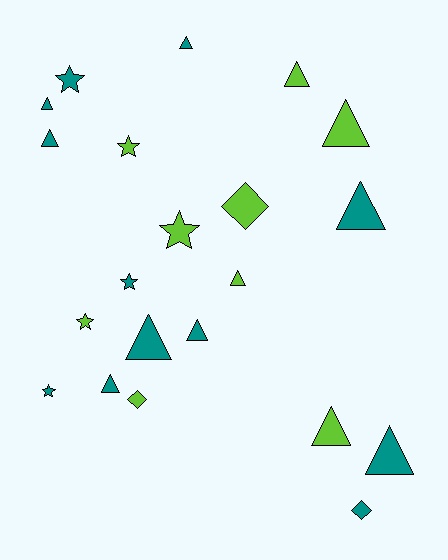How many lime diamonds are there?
There are 2 lime diamonds.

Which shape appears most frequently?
Triangle, with 12 objects.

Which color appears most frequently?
Teal, with 12 objects.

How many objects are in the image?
There are 21 objects.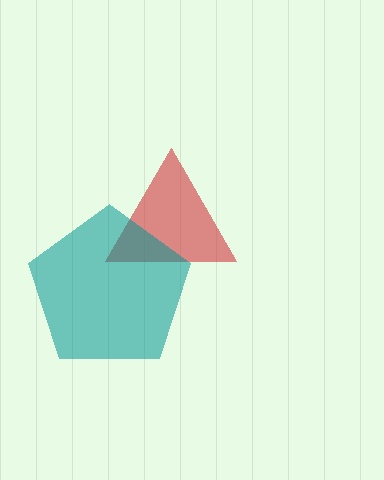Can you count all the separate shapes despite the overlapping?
Yes, there are 2 separate shapes.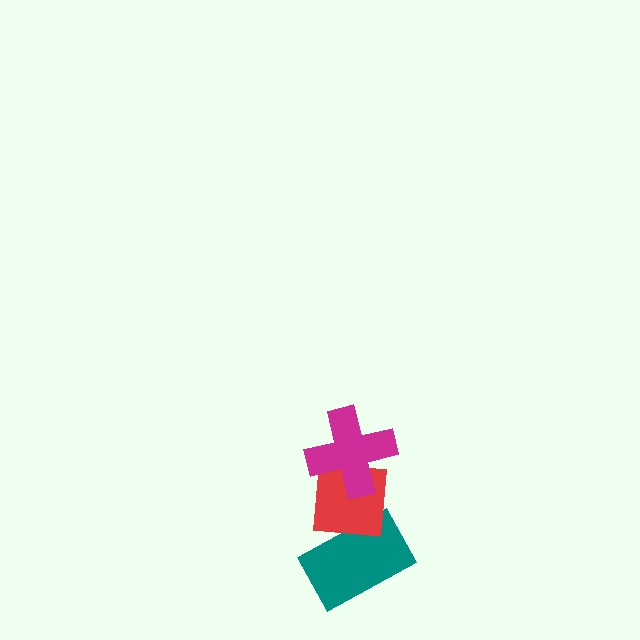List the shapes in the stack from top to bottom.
From top to bottom: the magenta cross, the red square, the teal rectangle.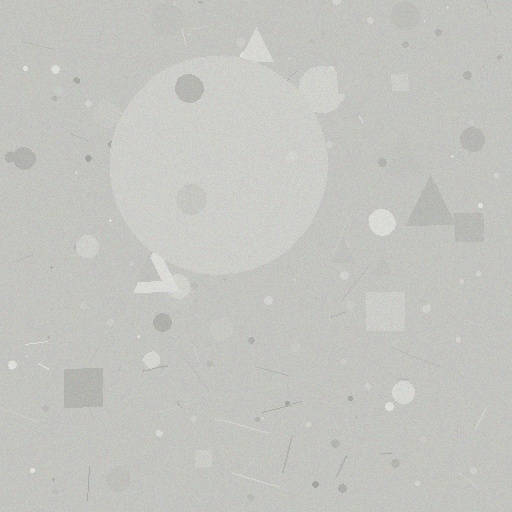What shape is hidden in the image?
A circle is hidden in the image.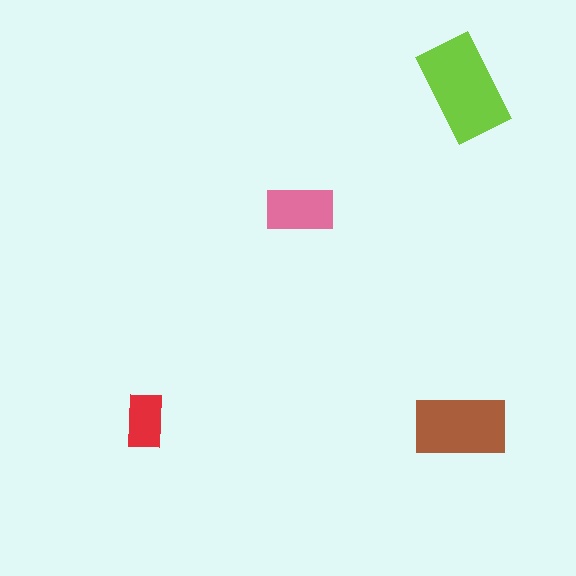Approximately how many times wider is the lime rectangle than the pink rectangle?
About 1.5 times wider.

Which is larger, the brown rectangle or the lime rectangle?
The lime one.